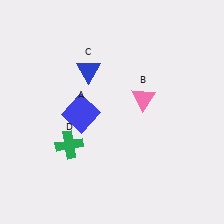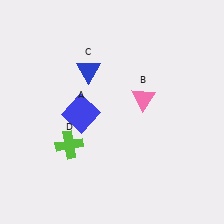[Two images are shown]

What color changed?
The cross (D) changed from green in Image 1 to lime in Image 2.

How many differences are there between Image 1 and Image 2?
There is 1 difference between the two images.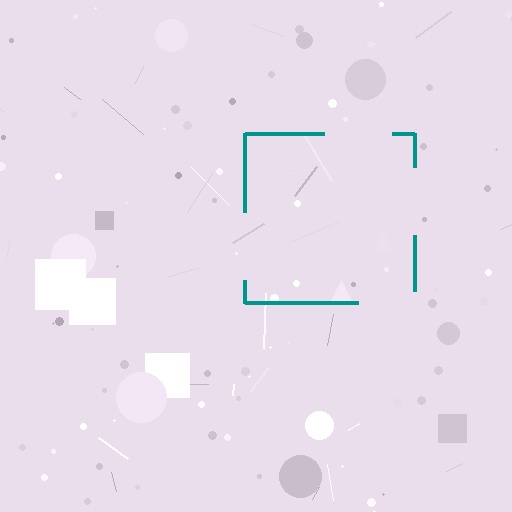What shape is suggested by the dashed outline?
The dashed outline suggests a square.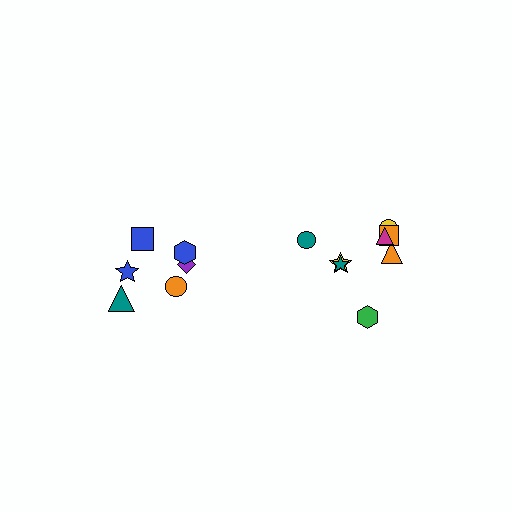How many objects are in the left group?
There are 6 objects.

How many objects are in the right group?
There are 8 objects.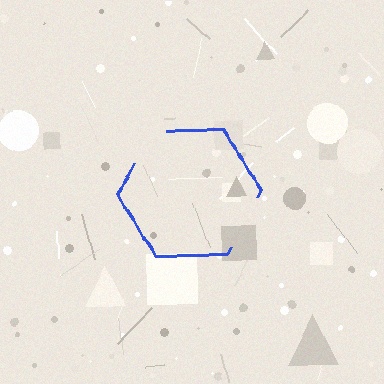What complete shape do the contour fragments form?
The contour fragments form a hexagon.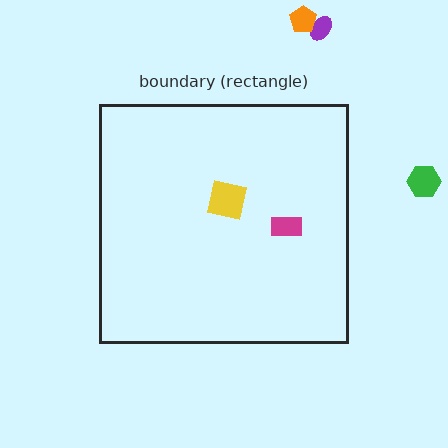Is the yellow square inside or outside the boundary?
Inside.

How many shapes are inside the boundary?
2 inside, 3 outside.